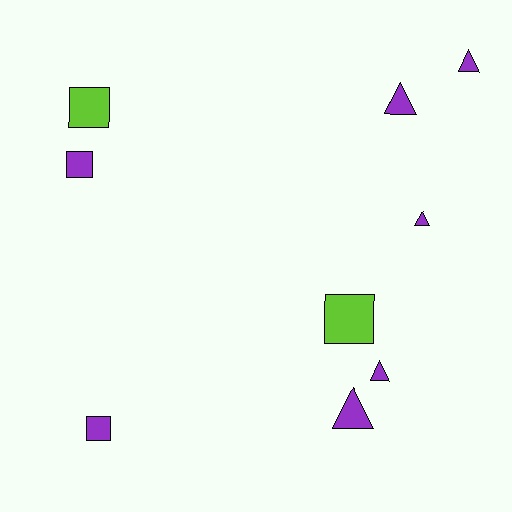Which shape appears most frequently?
Triangle, with 5 objects.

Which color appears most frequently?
Purple, with 7 objects.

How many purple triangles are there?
There are 5 purple triangles.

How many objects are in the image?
There are 9 objects.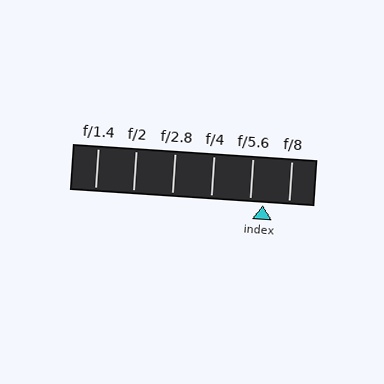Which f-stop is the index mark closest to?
The index mark is closest to f/5.6.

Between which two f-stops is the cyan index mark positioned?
The index mark is between f/5.6 and f/8.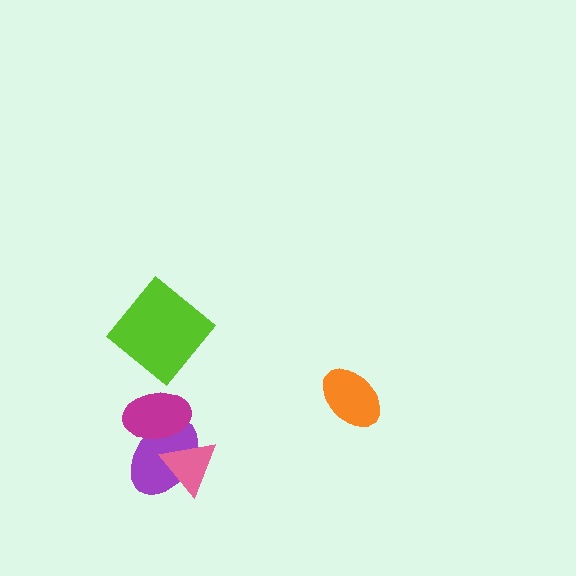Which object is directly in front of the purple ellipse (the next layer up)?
The pink triangle is directly in front of the purple ellipse.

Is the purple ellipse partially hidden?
Yes, it is partially covered by another shape.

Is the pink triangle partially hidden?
Yes, it is partially covered by another shape.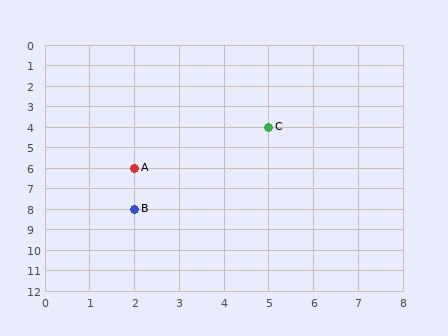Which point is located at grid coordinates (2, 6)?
Point A is at (2, 6).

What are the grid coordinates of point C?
Point C is at grid coordinates (5, 4).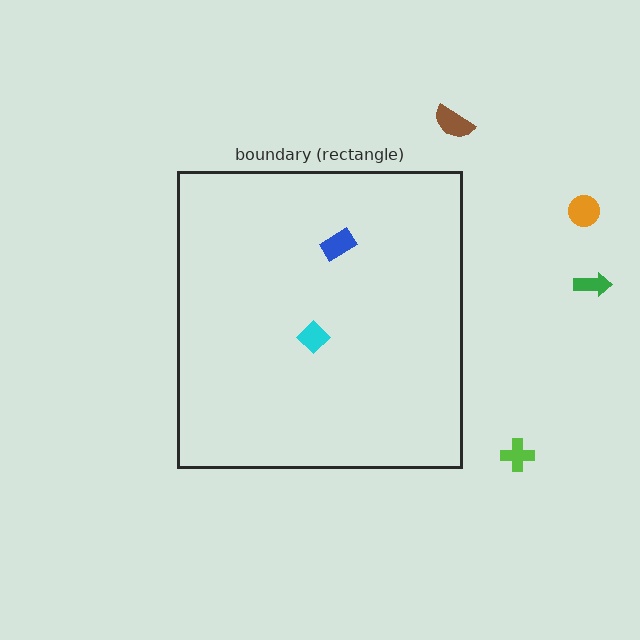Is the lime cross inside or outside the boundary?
Outside.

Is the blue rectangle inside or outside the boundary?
Inside.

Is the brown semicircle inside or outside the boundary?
Outside.